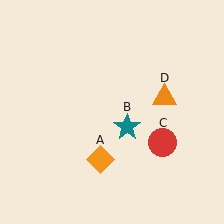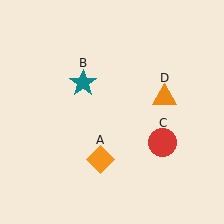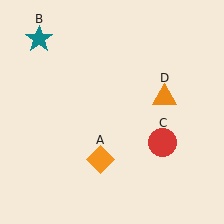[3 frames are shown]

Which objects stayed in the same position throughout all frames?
Orange diamond (object A) and red circle (object C) and orange triangle (object D) remained stationary.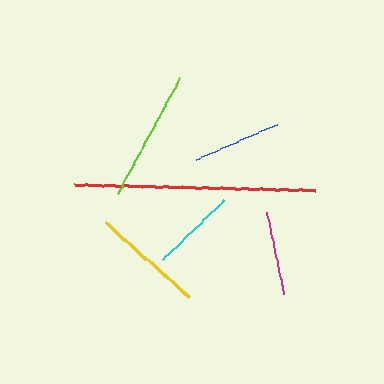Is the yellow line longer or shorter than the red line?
The red line is longer than the yellow line.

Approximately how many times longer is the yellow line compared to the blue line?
The yellow line is approximately 1.3 times the length of the blue line.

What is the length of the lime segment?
The lime segment is approximately 131 pixels long.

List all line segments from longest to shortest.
From longest to shortest: red, lime, yellow, blue, cyan, magenta.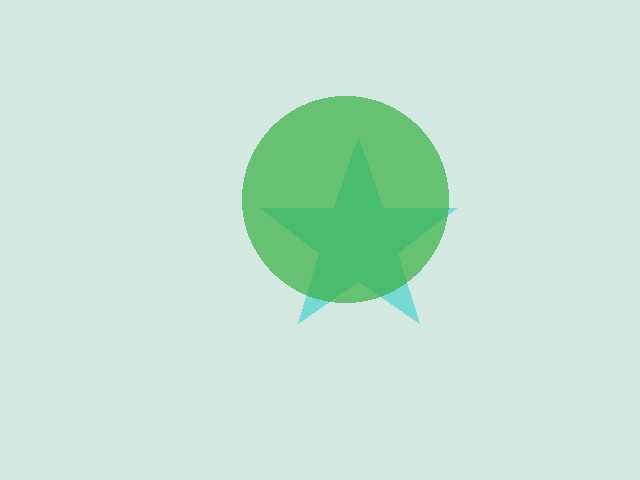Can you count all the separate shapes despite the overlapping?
Yes, there are 2 separate shapes.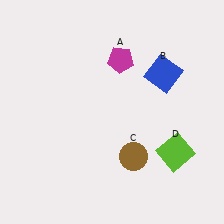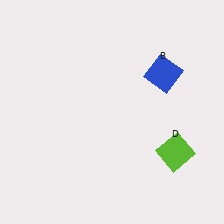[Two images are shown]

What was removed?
The magenta pentagon (A), the brown circle (C) were removed in Image 2.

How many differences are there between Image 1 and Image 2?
There are 2 differences between the two images.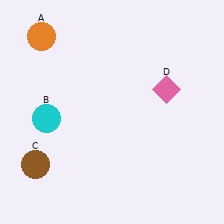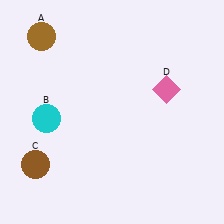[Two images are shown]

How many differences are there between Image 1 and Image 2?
There is 1 difference between the two images.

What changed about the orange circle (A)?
In Image 1, A is orange. In Image 2, it changed to brown.